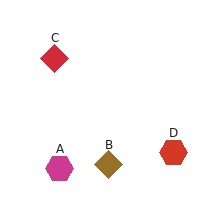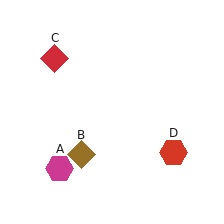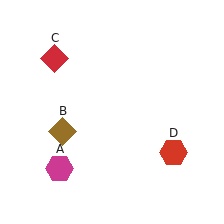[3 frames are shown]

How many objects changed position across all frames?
1 object changed position: brown diamond (object B).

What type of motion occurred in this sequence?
The brown diamond (object B) rotated clockwise around the center of the scene.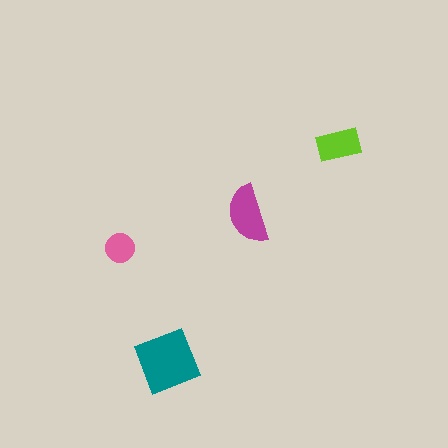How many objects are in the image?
There are 4 objects in the image.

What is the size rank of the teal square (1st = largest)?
1st.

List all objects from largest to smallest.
The teal square, the magenta semicircle, the lime rectangle, the pink circle.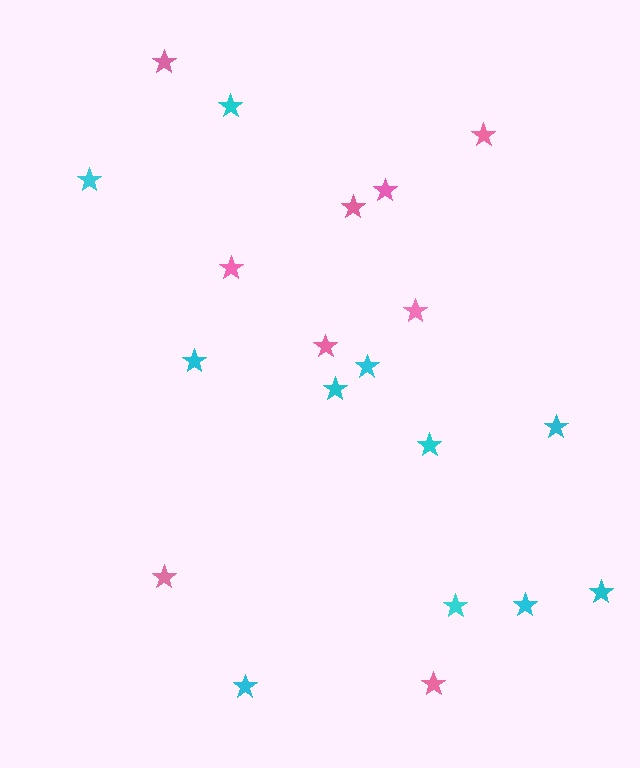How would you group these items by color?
There are 2 groups: one group of pink stars (9) and one group of cyan stars (11).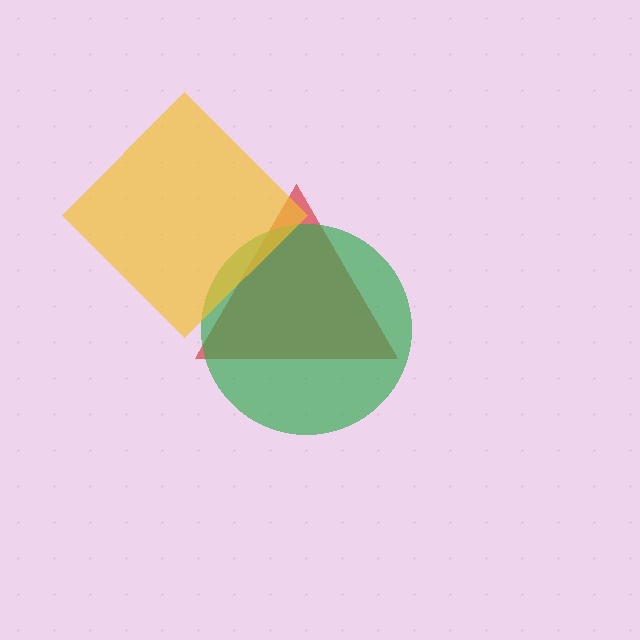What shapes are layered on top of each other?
The layered shapes are: a red triangle, a green circle, a yellow diamond.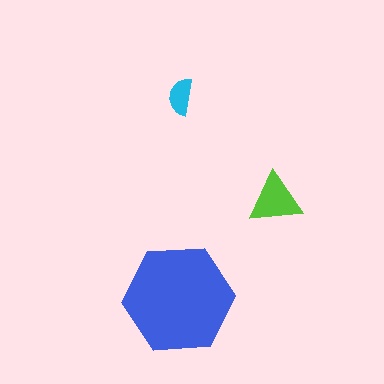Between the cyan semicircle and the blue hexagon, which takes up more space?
The blue hexagon.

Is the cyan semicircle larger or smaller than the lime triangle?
Smaller.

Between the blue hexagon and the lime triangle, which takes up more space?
The blue hexagon.